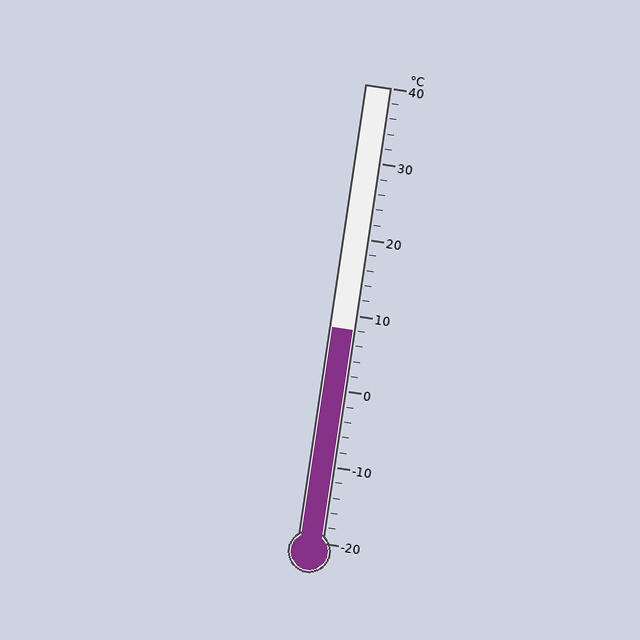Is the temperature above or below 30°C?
The temperature is below 30°C.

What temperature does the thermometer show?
The thermometer shows approximately 8°C.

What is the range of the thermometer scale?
The thermometer scale ranges from -20°C to 40°C.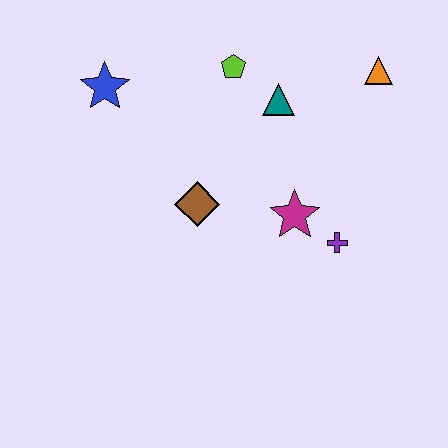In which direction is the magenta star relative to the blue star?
The magenta star is to the right of the blue star.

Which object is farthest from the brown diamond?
The orange triangle is farthest from the brown diamond.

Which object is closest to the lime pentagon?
The teal triangle is closest to the lime pentagon.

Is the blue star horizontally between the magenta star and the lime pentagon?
No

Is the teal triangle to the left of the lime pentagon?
No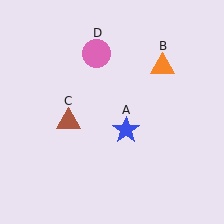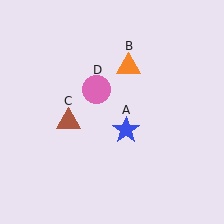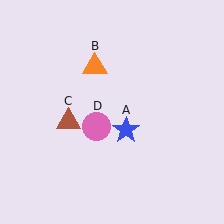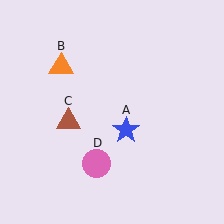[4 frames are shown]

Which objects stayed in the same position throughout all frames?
Blue star (object A) and brown triangle (object C) remained stationary.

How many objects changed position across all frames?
2 objects changed position: orange triangle (object B), pink circle (object D).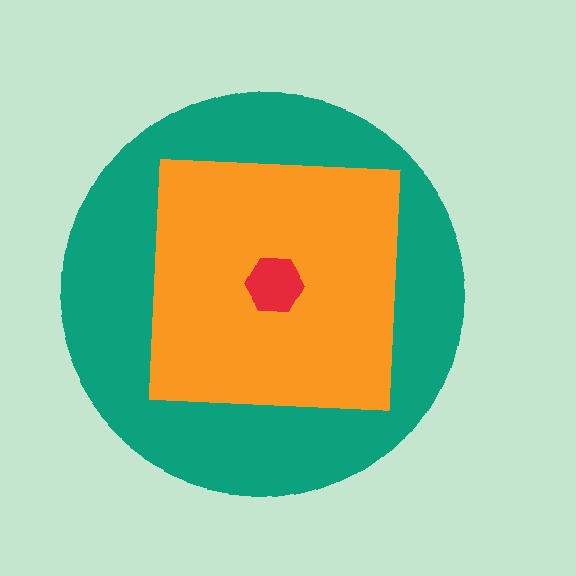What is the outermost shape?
The teal circle.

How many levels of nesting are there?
3.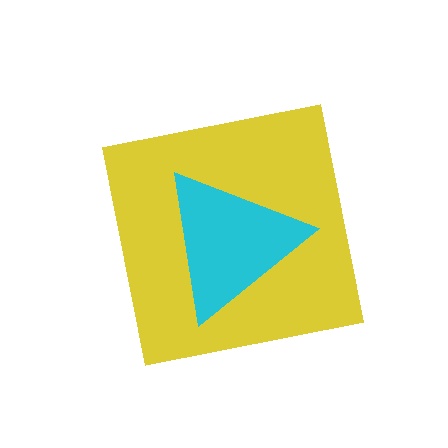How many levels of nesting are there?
2.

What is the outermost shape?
The yellow square.